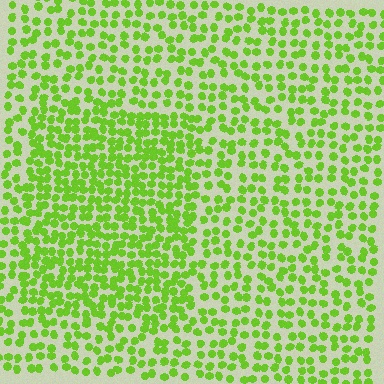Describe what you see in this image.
The image contains small lime elements arranged at two different densities. A rectangle-shaped region is visible where the elements are more densely packed than the surrounding area.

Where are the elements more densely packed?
The elements are more densely packed inside the rectangle boundary.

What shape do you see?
I see a rectangle.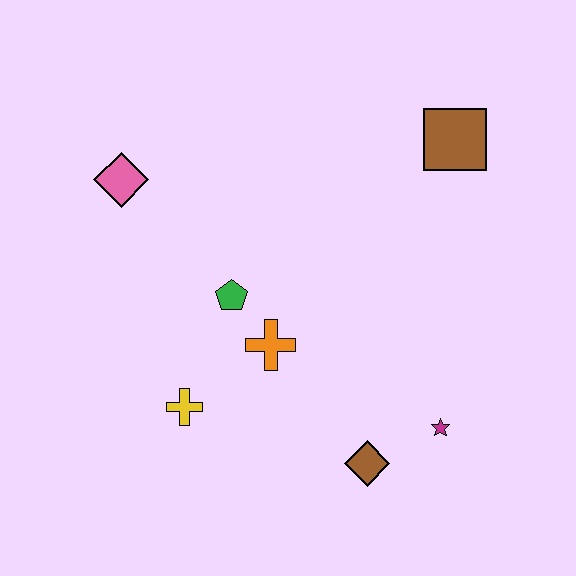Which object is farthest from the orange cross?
The brown square is farthest from the orange cross.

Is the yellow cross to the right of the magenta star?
No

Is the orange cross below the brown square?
Yes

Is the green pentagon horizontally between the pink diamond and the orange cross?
Yes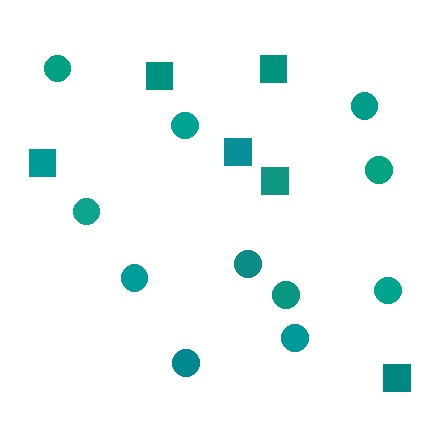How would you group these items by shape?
There are 2 groups: one group of circles (11) and one group of squares (6).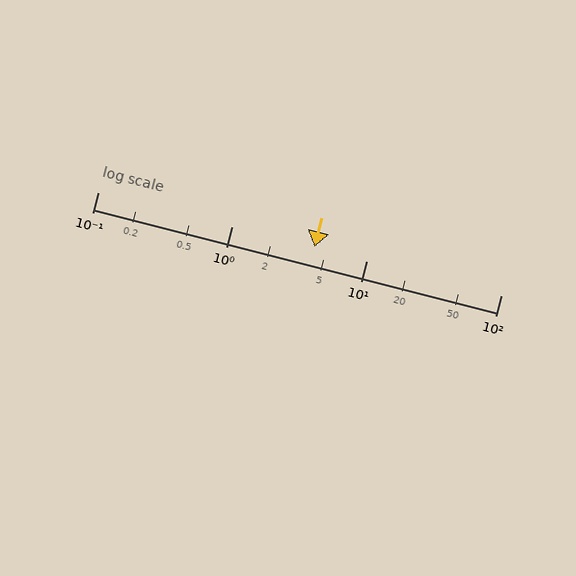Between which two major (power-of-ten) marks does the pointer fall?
The pointer is between 1 and 10.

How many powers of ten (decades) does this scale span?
The scale spans 3 decades, from 0.1 to 100.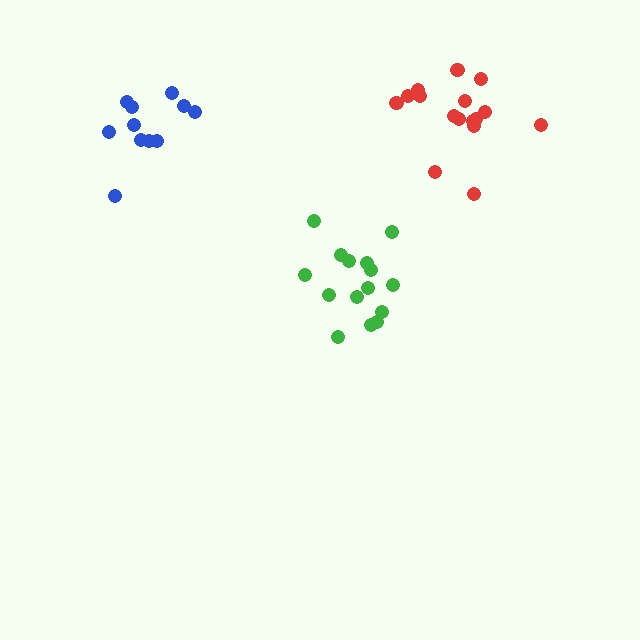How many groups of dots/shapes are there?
There are 3 groups.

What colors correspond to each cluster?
The clusters are colored: green, red, blue.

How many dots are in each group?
Group 1: 15 dots, Group 2: 16 dots, Group 3: 11 dots (42 total).